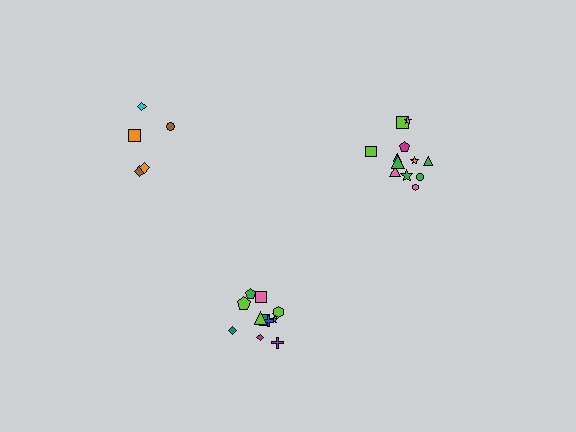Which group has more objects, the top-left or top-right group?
The top-right group.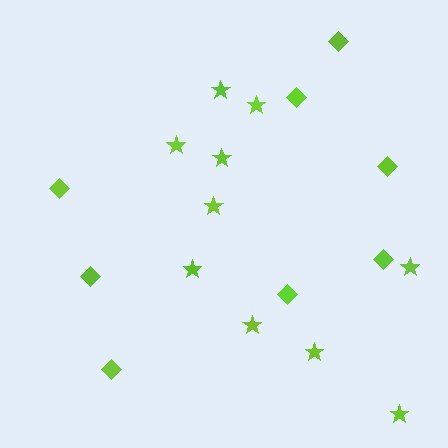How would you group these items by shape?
There are 2 groups: one group of diamonds (8) and one group of stars (10).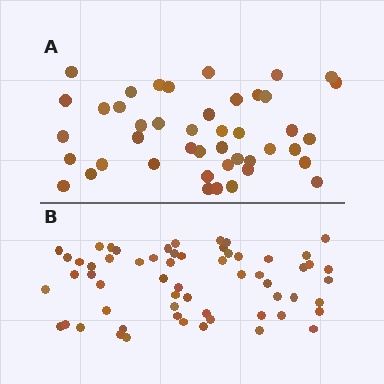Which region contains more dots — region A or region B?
Region B (the bottom region) has more dots.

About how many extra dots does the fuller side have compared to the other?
Region B has approximately 15 more dots than region A.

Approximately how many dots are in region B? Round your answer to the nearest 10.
About 60 dots.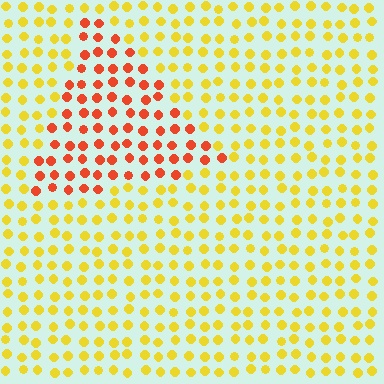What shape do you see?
I see a triangle.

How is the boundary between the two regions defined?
The boundary is defined purely by a slight shift in hue (about 45 degrees). Spacing, size, and orientation are identical on both sides.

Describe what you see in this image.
The image is filled with small yellow elements in a uniform arrangement. A triangle-shaped region is visible where the elements are tinted to a slightly different hue, forming a subtle color boundary.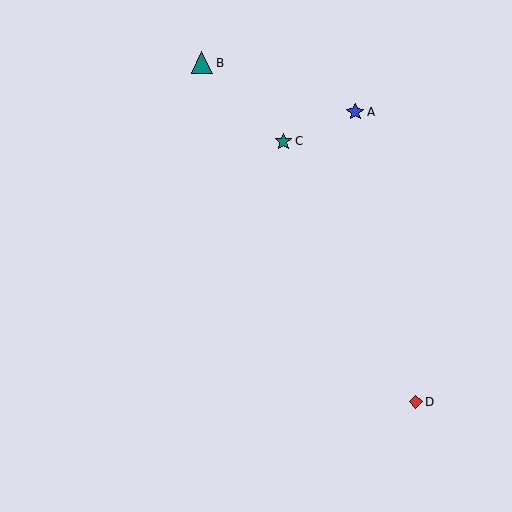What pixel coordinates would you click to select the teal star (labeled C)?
Click at (283, 141) to select the teal star C.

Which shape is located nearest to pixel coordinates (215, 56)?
The teal triangle (labeled B) at (202, 63) is nearest to that location.